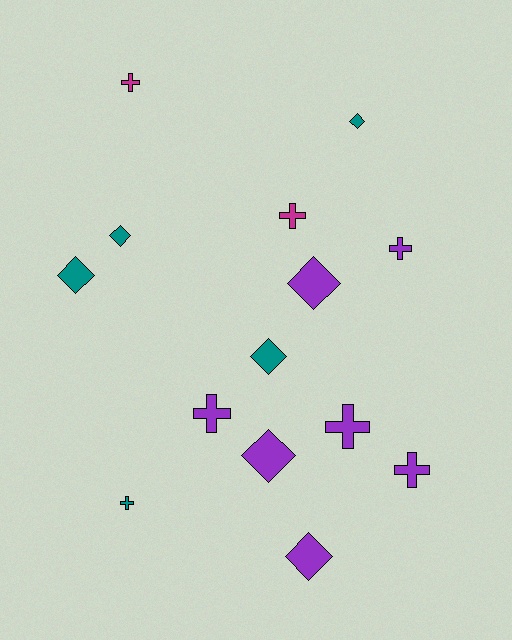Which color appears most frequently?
Purple, with 7 objects.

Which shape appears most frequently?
Cross, with 7 objects.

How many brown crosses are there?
There are no brown crosses.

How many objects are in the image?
There are 14 objects.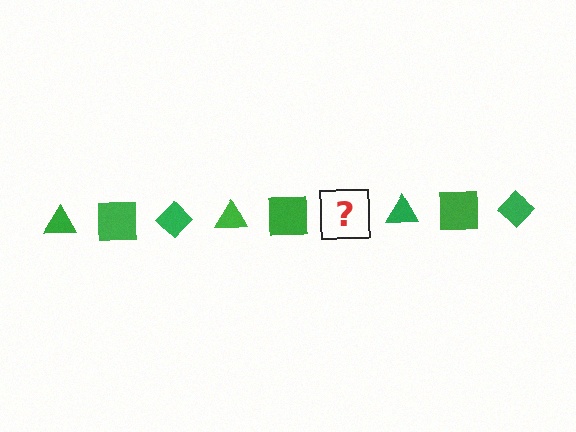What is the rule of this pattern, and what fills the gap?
The rule is that the pattern cycles through triangle, square, diamond shapes in green. The gap should be filled with a green diamond.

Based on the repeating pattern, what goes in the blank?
The blank should be a green diamond.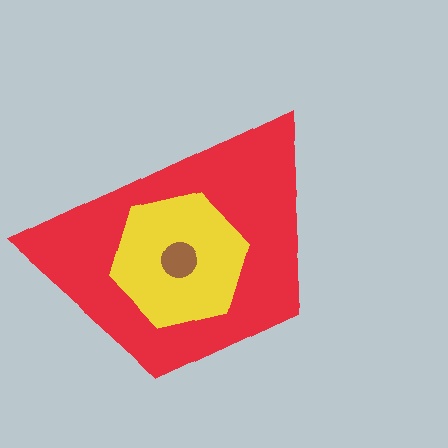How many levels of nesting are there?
3.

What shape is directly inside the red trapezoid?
The yellow hexagon.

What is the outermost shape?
The red trapezoid.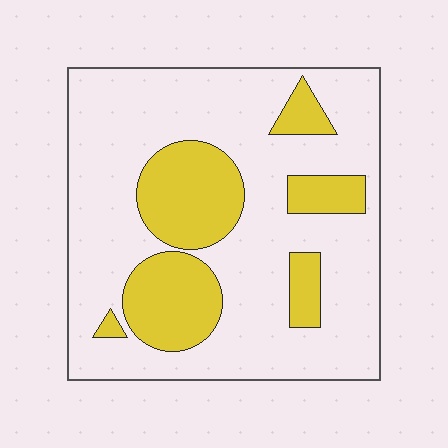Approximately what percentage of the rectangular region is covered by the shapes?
Approximately 25%.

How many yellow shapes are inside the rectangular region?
6.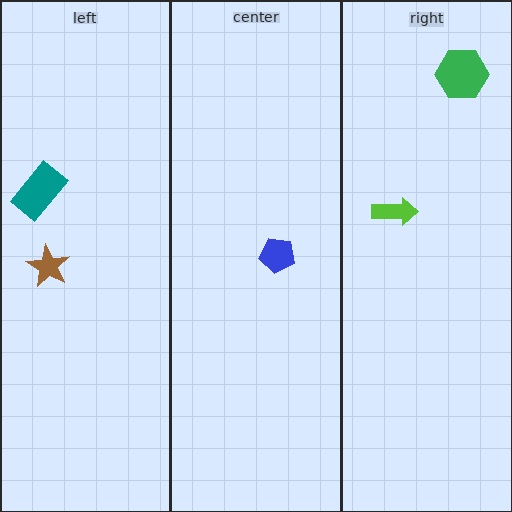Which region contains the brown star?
The left region.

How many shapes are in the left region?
2.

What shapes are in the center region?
The blue pentagon.